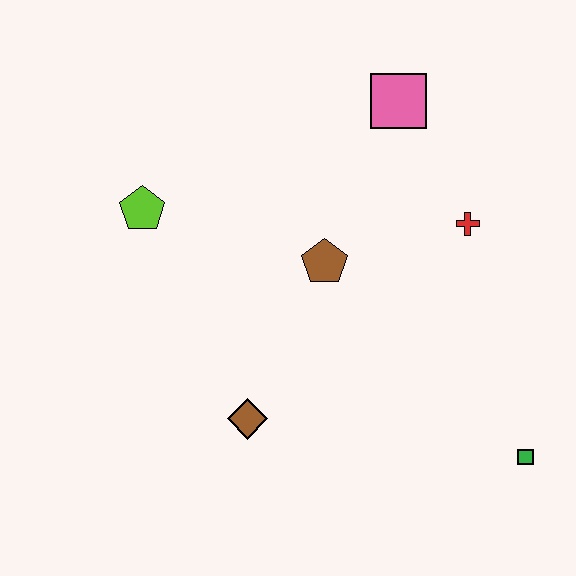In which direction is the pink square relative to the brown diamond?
The pink square is above the brown diamond.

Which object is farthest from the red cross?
The lime pentagon is farthest from the red cross.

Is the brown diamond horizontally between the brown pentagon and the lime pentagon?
Yes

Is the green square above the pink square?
No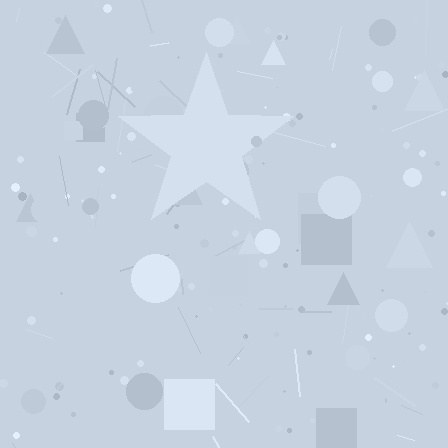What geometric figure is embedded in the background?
A star is embedded in the background.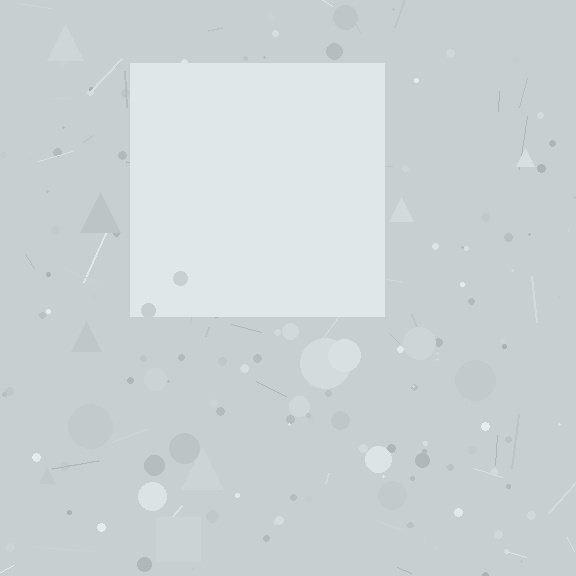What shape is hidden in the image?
A square is hidden in the image.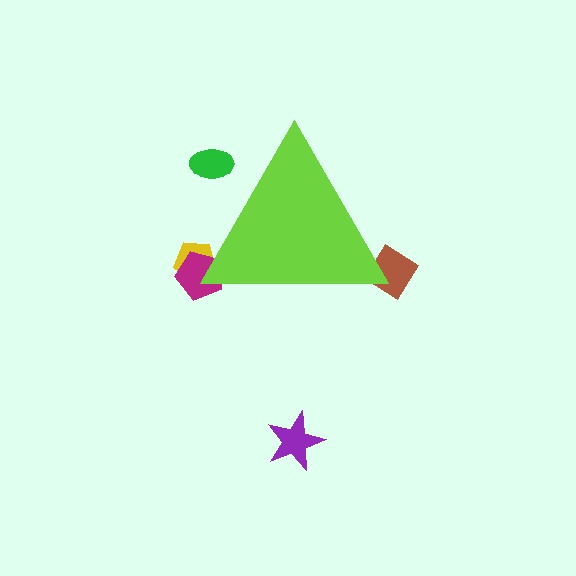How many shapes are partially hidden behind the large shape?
4 shapes are partially hidden.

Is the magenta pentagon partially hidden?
Yes, the magenta pentagon is partially hidden behind the lime triangle.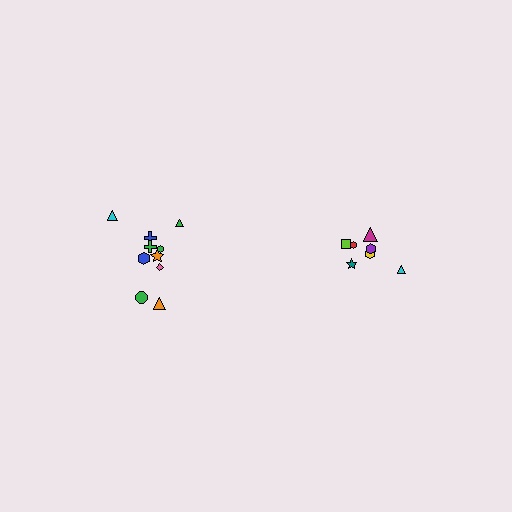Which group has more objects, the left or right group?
The left group.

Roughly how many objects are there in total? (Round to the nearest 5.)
Roughly 15 objects in total.